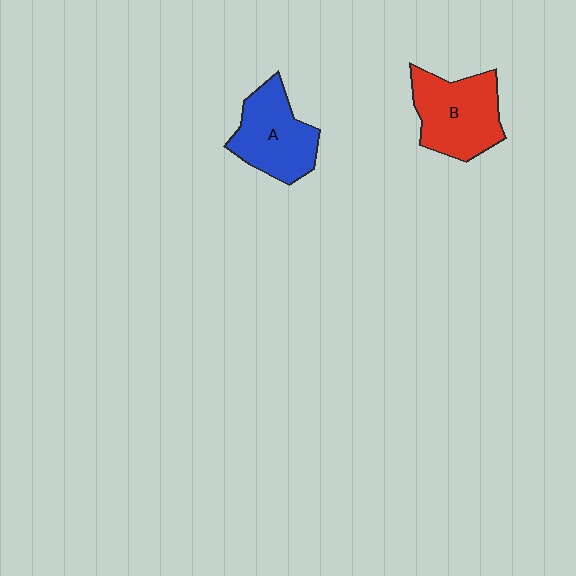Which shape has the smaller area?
Shape A (blue).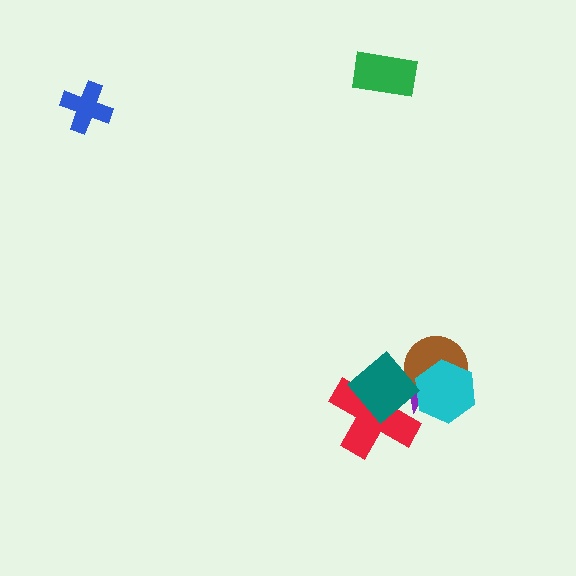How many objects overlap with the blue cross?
0 objects overlap with the blue cross.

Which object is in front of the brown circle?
The cyan hexagon is in front of the brown circle.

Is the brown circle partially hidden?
Yes, it is partially covered by another shape.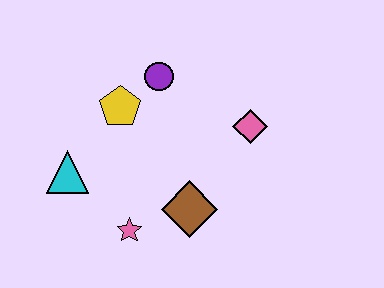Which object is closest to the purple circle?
The yellow pentagon is closest to the purple circle.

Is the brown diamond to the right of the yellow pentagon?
Yes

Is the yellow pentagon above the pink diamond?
Yes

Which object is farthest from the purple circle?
The pink star is farthest from the purple circle.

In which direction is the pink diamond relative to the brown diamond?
The pink diamond is above the brown diamond.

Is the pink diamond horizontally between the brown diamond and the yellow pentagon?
No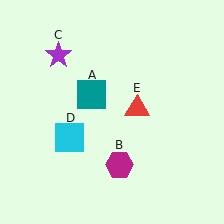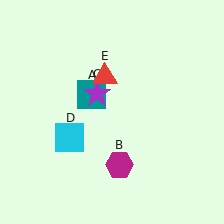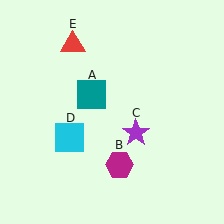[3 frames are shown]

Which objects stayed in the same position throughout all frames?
Teal square (object A) and magenta hexagon (object B) and cyan square (object D) remained stationary.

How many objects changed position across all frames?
2 objects changed position: purple star (object C), red triangle (object E).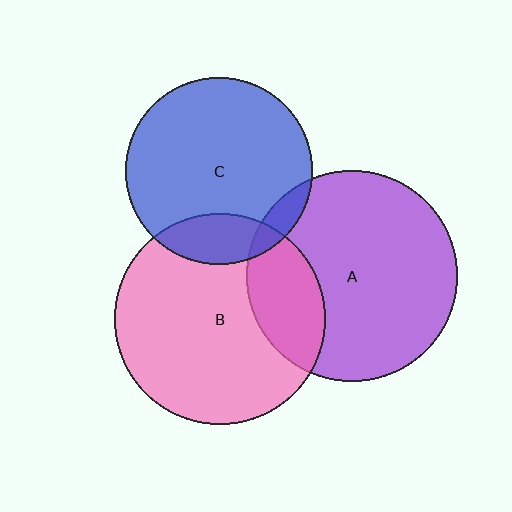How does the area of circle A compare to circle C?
Approximately 1.3 times.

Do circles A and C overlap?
Yes.